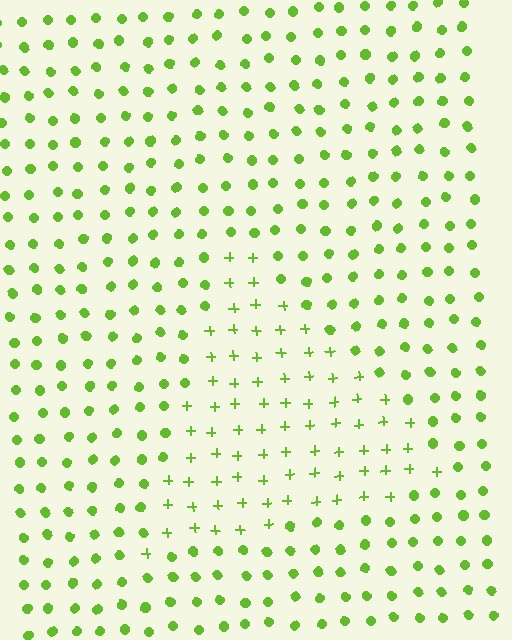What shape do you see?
I see a triangle.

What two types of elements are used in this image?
The image uses plus signs inside the triangle region and circles outside it.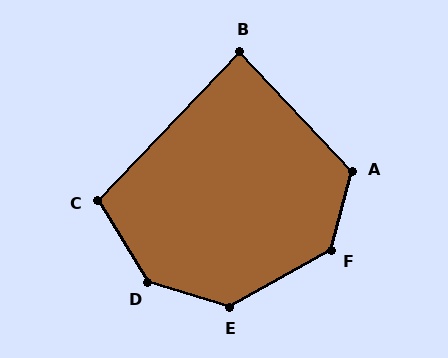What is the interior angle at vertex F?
Approximately 135 degrees (obtuse).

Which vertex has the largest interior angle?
D, at approximately 139 degrees.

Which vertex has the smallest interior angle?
B, at approximately 87 degrees.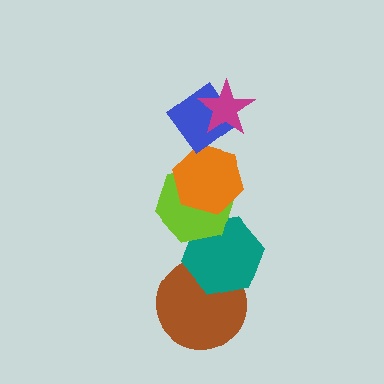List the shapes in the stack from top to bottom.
From top to bottom: the magenta star, the blue diamond, the orange hexagon, the lime hexagon, the teal hexagon, the brown circle.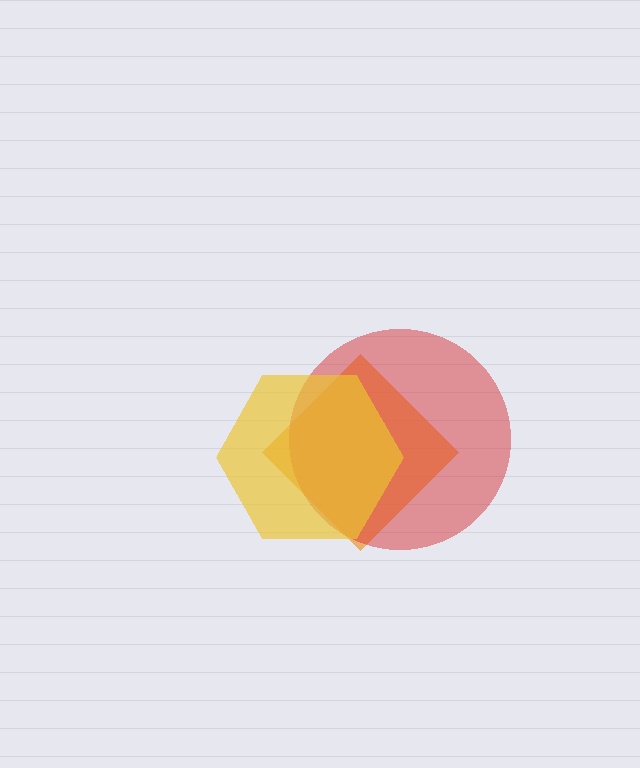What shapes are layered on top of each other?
The layered shapes are: an orange diamond, a red circle, a yellow hexagon.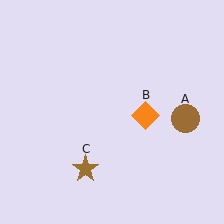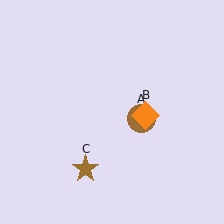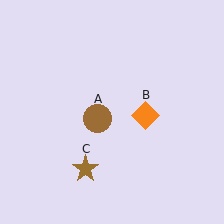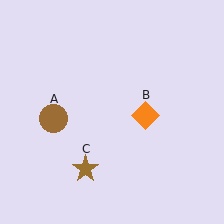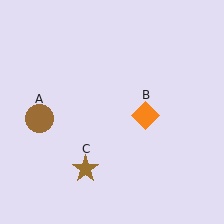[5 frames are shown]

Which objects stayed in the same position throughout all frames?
Orange diamond (object B) and brown star (object C) remained stationary.